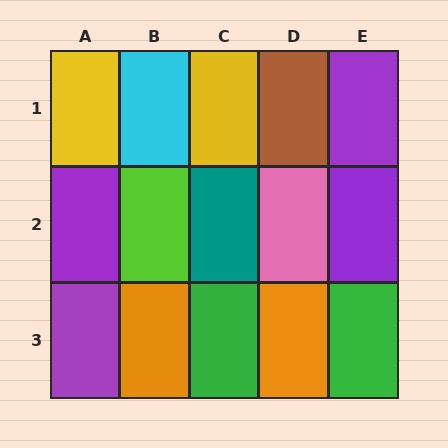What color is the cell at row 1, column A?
Yellow.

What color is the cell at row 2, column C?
Teal.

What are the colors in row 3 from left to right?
Purple, orange, green, orange, green.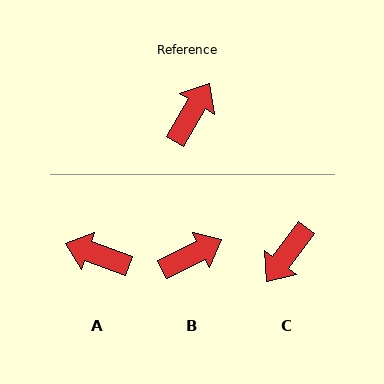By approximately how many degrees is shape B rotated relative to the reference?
Approximately 33 degrees clockwise.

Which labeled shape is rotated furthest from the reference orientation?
C, about 173 degrees away.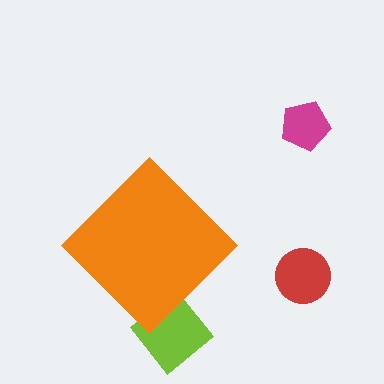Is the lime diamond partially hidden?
Yes, the lime diamond is partially hidden behind the orange diamond.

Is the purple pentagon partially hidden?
Yes, the purple pentagon is partially hidden behind the orange diamond.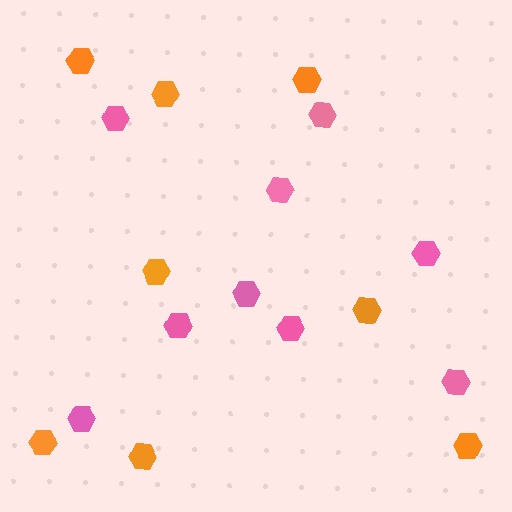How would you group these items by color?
There are 2 groups: one group of orange hexagons (8) and one group of pink hexagons (9).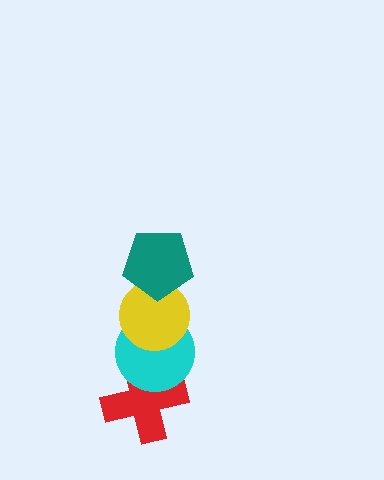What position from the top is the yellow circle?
The yellow circle is 2nd from the top.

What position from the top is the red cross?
The red cross is 4th from the top.